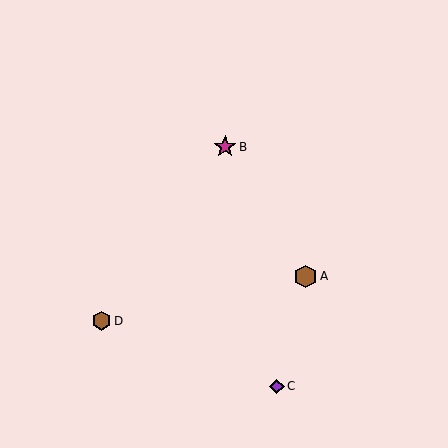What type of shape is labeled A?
Shape A is a brown hexagon.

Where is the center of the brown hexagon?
The center of the brown hexagon is at (102, 321).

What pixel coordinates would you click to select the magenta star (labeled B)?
Click at (225, 147) to select the magenta star B.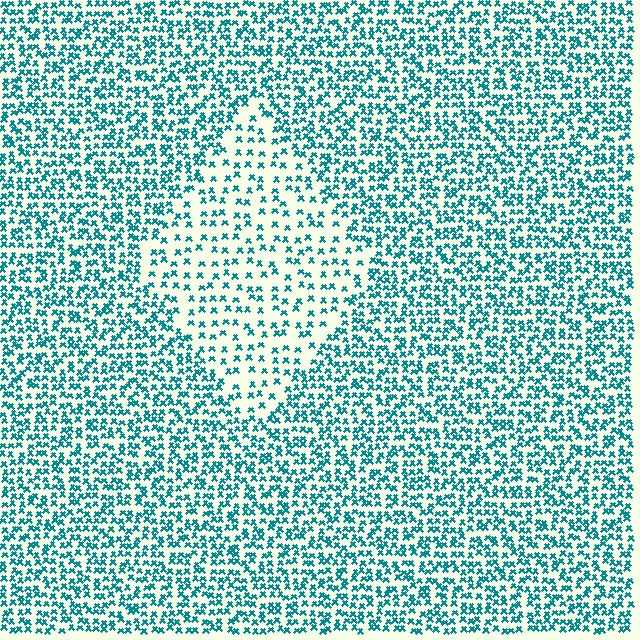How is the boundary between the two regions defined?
The boundary is defined by a change in element density (approximately 2.1x ratio). All elements are the same color, size, and shape.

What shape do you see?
I see a diamond.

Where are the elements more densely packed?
The elements are more densely packed outside the diamond boundary.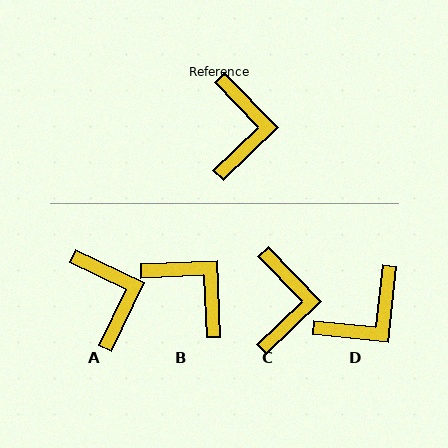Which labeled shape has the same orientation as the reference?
C.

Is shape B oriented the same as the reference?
No, it is off by about 49 degrees.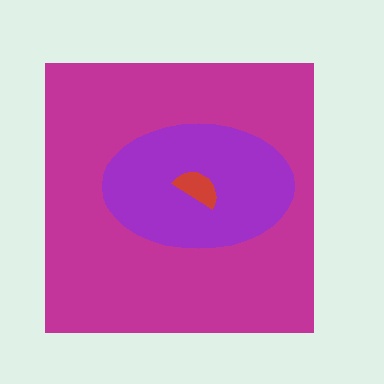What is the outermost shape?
The magenta square.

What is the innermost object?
The red semicircle.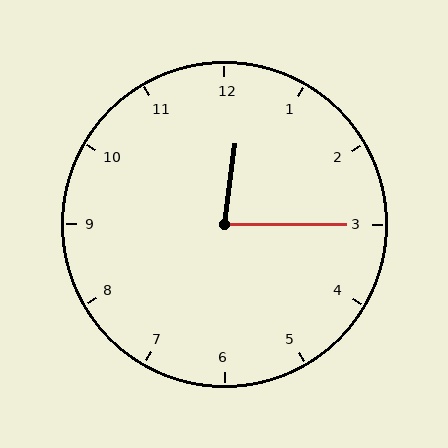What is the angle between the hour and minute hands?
Approximately 82 degrees.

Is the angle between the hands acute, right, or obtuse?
It is acute.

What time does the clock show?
12:15.